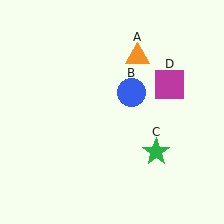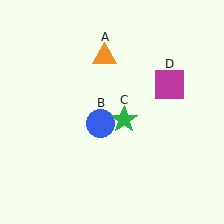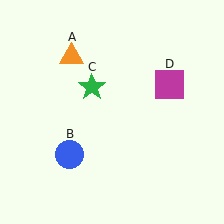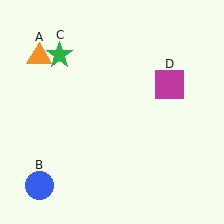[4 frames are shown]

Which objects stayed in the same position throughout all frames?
Magenta square (object D) remained stationary.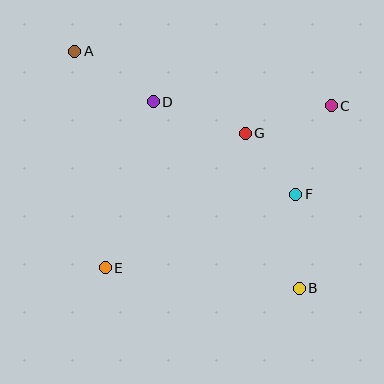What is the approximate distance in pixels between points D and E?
The distance between D and E is approximately 173 pixels.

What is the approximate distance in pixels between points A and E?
The distance between A and E is approximately 219 pixels.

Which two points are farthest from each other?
Points A and B are farthest from each other.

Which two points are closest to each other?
Points F and G are closest to each other.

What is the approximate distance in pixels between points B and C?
The distance between B and C is approximately 185 pixels.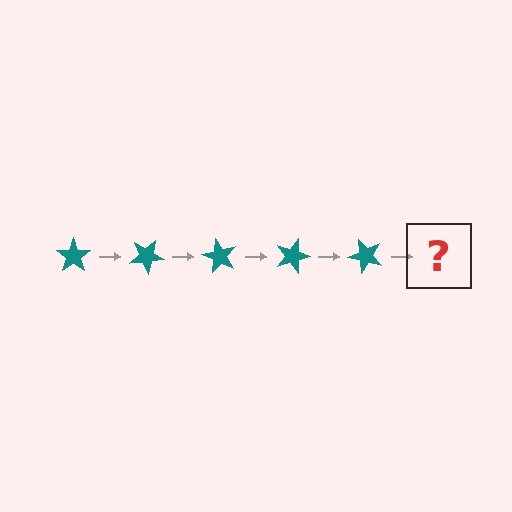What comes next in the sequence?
The next element should be a teal star rotated 150 degrees.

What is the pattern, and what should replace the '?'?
The pattern is that the star rotates 30 degrees each step. The '?' should be a teal star rotated 150 degrees.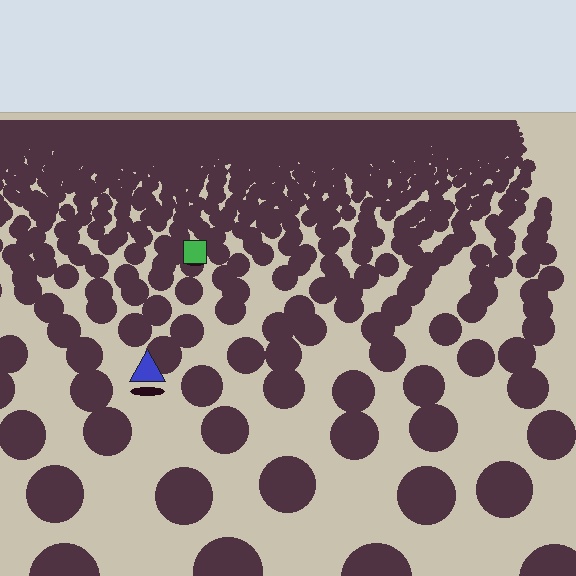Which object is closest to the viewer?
The blue triangle is closest. The texture marks near it are larger and more spread out.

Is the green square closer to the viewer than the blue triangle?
No. The blue triangle is closer — you can tell from the texture gradient: the ground texture is coarser near it.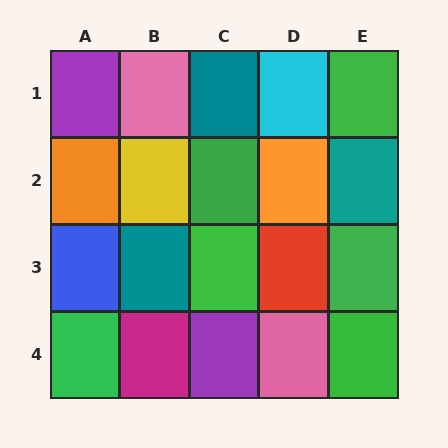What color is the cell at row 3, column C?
Green.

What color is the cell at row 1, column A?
Purple.